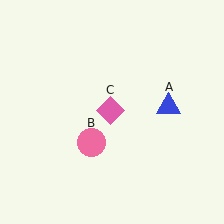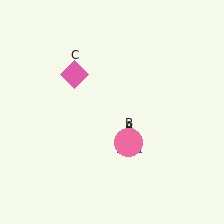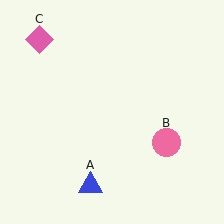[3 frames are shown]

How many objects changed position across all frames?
3 objects changed position: blue triangle (object A), pink circle (object B), pink diamond (object C).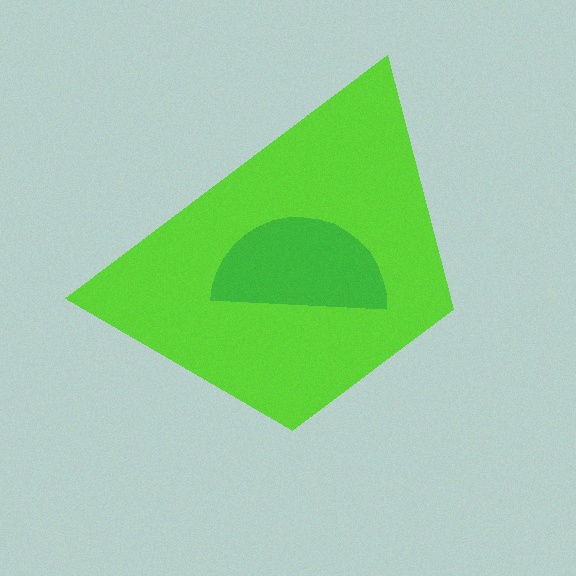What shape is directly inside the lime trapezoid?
The green semicircle.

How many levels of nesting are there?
2.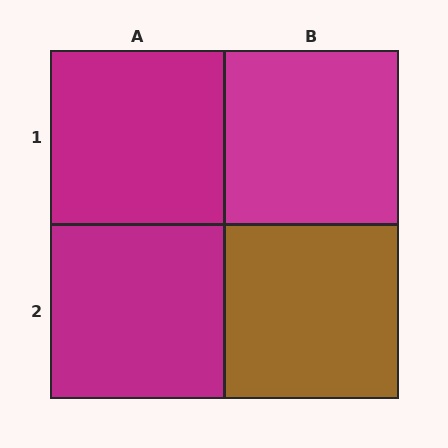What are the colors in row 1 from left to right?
Magenta, magenta.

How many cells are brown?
1 cell is brown.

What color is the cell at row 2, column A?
Magenta.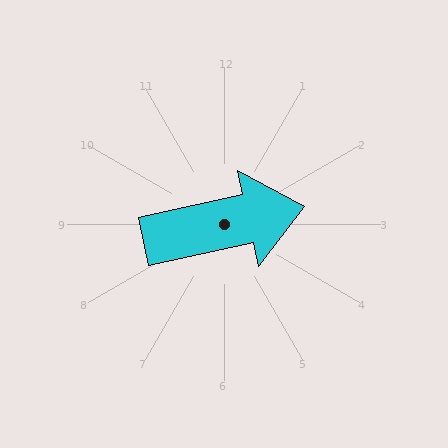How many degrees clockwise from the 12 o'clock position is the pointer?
Approximately 78 degrees.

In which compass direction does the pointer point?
East.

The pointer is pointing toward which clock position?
Roughly 3 o'clock.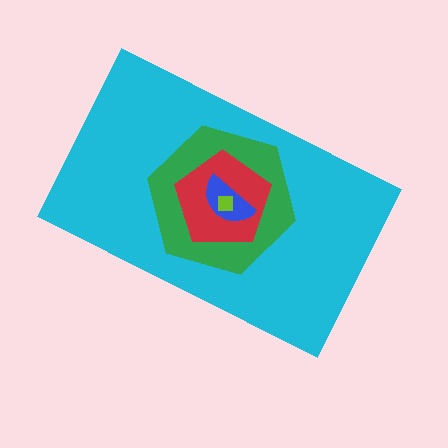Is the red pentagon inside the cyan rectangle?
Yes.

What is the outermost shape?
The cyan rectangle.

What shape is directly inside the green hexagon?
The red pentagon.